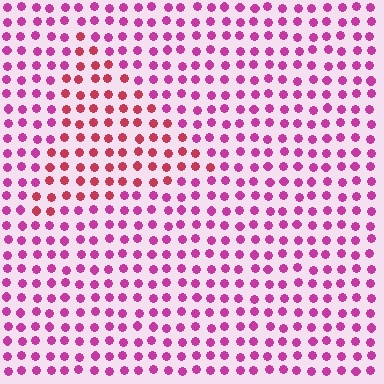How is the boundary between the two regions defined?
The boundary is defined purely by a slight shift in hue (about 32 degrees). Spacing, size, and orientation are identical on both sides.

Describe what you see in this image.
The image is filled with small magenta elements in a uniform arrangement. A triangle-shaped region is visible where the elements are tinted to a slightly different hue, forming a subtle color boundary.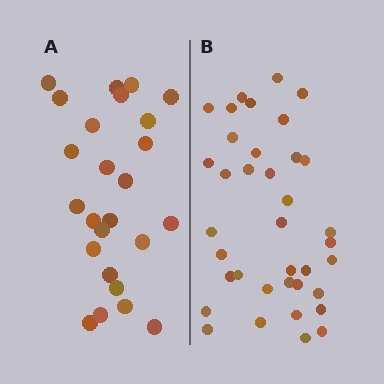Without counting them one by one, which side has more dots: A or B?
Region B (the right region) has more dots.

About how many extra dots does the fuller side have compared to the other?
Region B has roughly 12 or so more dots than region A.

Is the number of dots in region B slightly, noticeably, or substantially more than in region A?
Region B has substantially more. The ratio is roughly 1.5 to 1.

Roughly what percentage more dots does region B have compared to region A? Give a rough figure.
About 50% more.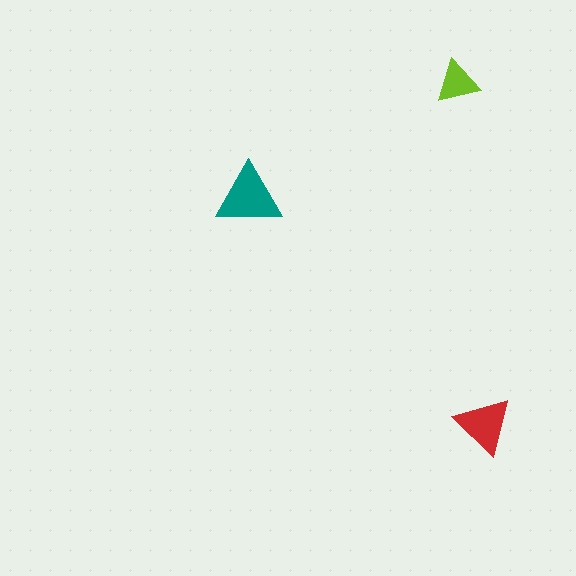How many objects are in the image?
There are 3 objects in the image.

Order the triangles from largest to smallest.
the teal one, the red one, the lime one.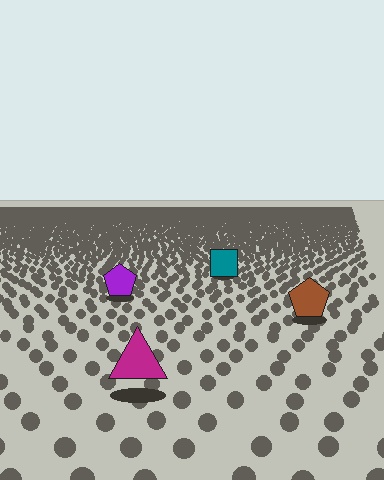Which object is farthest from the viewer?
The teal square is farthest from the viewer. It appears smaller and the ground texture around it is denser.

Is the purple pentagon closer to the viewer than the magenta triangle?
No. The magenta triangle is closer — you can tell from the texture gradient: the ground texture is coarser near it.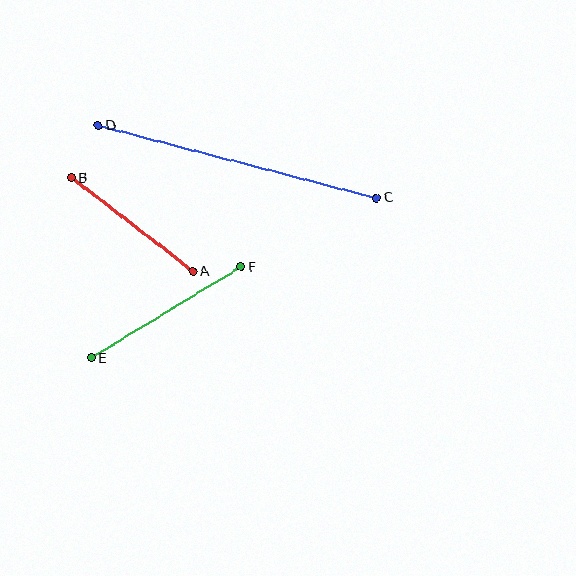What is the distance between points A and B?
The distance is approximately 154 pixels.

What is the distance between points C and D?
The distance is approximately 287 pixels.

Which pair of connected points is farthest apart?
Points C and D are farthest apart.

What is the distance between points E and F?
The distance is approximately 176 pixels.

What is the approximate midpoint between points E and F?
The midpoint is at approximately (166, 313) pixels.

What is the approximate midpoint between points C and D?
The midpoint is at approximately (237, 161) pixels.